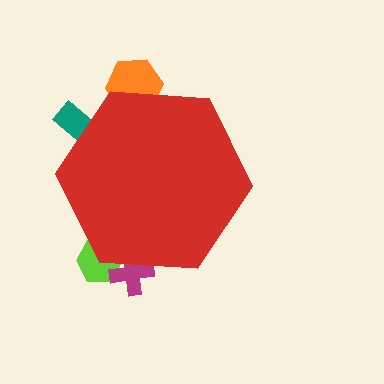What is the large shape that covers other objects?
A red hexagon.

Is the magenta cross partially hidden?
Yes, the magenta cross is partially hidden behind the red hexagon.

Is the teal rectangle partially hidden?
Yes, the teal rectangle is partially hidden behind the red hexagon.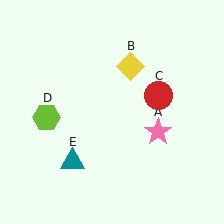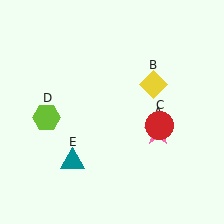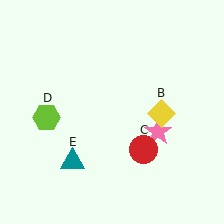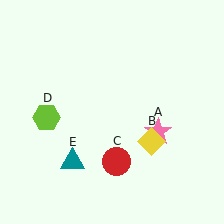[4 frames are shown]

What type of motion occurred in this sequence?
The yellow diamond (object B), red circle (object C) rotated clockwise around the center of the scene.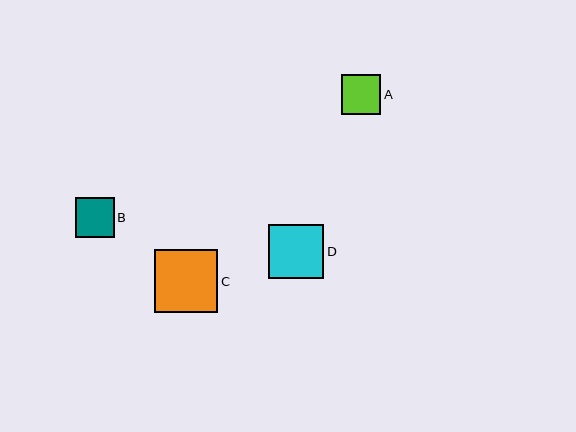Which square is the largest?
Square C is the largest with a size of approximately 64 pixels.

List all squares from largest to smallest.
From largest to smallest: C, D, A, B.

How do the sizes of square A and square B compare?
Square A and square B are approximately the same size.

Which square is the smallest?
Square B is the smallest with a size of approximately 39 pixels.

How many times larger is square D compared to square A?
Square D is approximately 1.4 times the size of square A.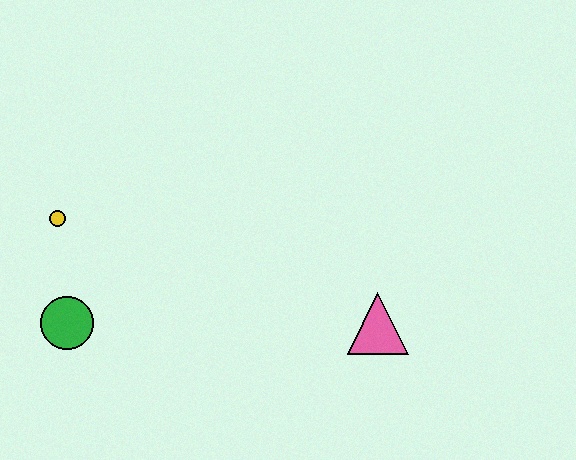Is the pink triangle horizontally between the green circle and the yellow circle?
No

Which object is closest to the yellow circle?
The green circle is closest to the yellow circle.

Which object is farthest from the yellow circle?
The pink triangle is farthest from the yellow circle.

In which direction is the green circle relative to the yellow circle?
The green circle is below the yellow circle.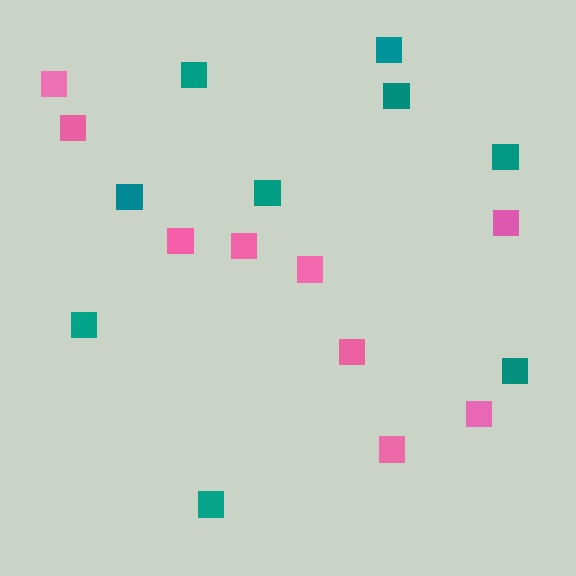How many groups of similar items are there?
There are 2 groups: one group of teal squares (9) and one group of pink squares (9).